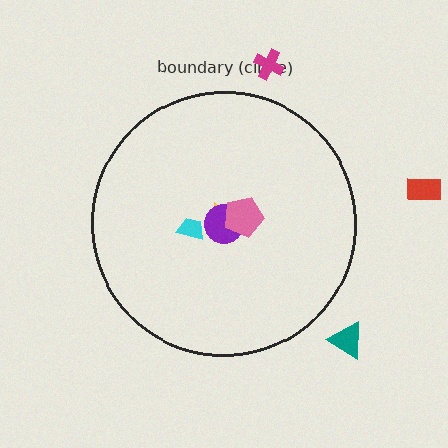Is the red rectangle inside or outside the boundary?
Outside.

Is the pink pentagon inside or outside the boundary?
Inside.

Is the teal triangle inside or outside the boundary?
Outside.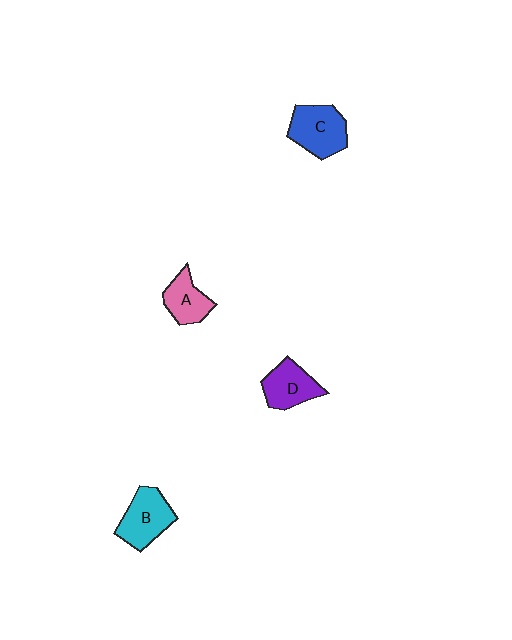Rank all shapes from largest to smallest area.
From largest to smallest: C (blue), B (cyan), D (purple), A (pink).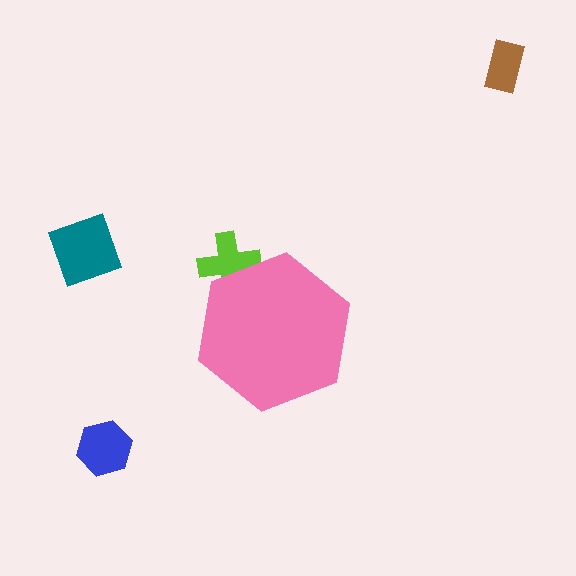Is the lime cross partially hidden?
Yes, the lime cross is partially hidden behind the pink hexagon.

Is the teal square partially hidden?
No, the teal square is fully visible.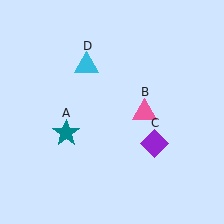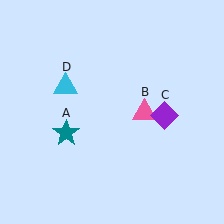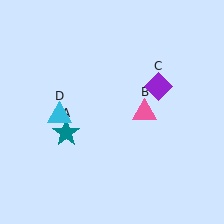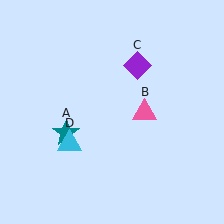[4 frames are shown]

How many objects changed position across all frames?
2 objects changed position: purple diamond (object C), cyan triangle (object D).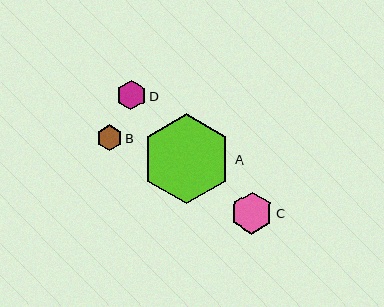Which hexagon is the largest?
Hexagon A is the largest with a size of approximately 90 pixels.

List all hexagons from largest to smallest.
From largest to smallest: A, C, D, B.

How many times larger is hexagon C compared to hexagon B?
Hexagon C is approximately 1.6 times the size of hexagon B.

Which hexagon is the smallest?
Hexagon B is the smallest with a size of approximately 26 pixels.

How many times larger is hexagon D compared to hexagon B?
Hexagon D is approximately 1.2 times the size of hexagon B.